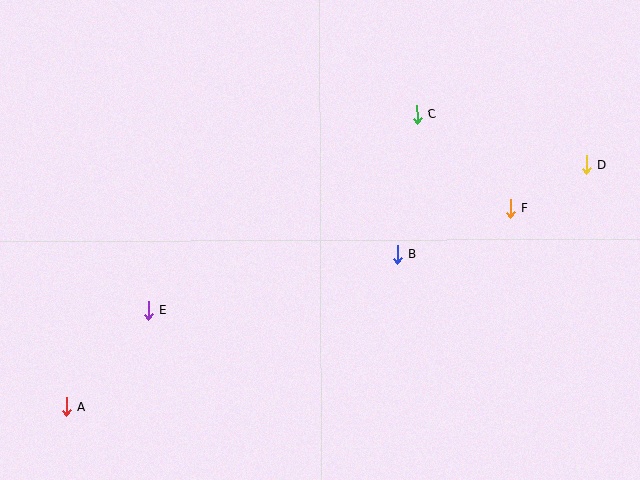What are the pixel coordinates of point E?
Point E is at (149, 310).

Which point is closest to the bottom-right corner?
Point F is closest to the bottom-right corner.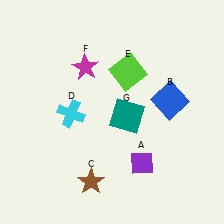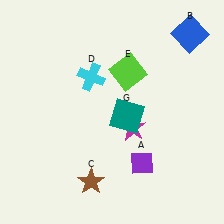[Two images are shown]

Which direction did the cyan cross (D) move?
The cyan cross (D) moved up.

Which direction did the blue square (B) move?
The blue square (B) moved up.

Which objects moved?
The objects that moved are: the blue square (B), the cyan cross (D), the magenta star (F).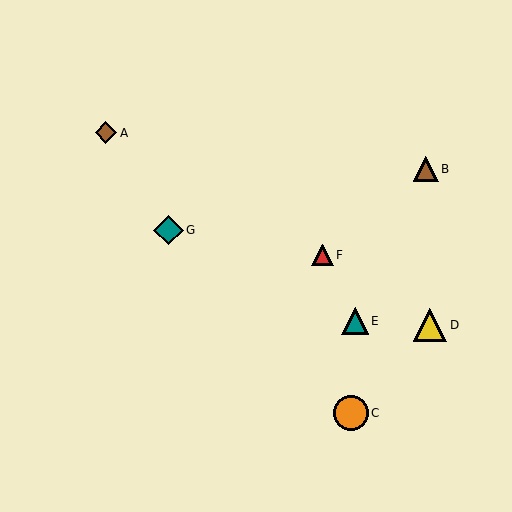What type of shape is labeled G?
Shape G is a teal diamond.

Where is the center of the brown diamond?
The center of the brown diamond is at (106, 133).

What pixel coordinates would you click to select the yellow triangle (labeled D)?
Click at (430, 325) to select the yellow triangle D.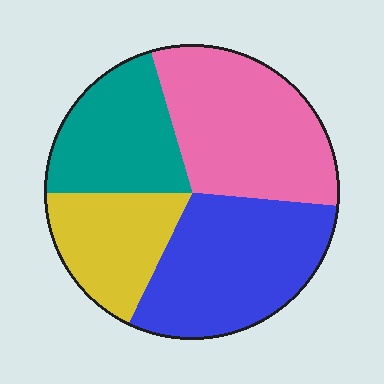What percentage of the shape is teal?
Teal takes up between a sixth and a third of the shape.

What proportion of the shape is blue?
Blue covers 31% of the shape.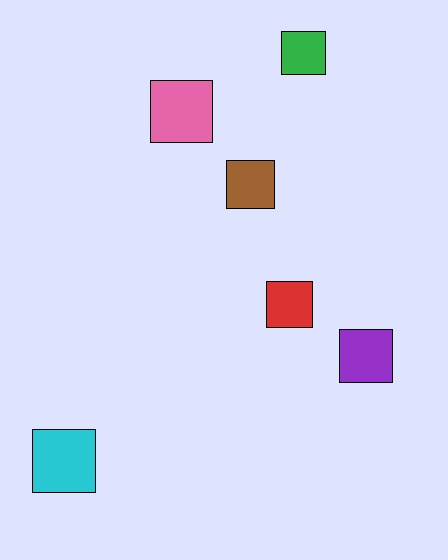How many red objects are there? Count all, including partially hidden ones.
There is 1 red object.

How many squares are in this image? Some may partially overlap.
There are 6 squares.